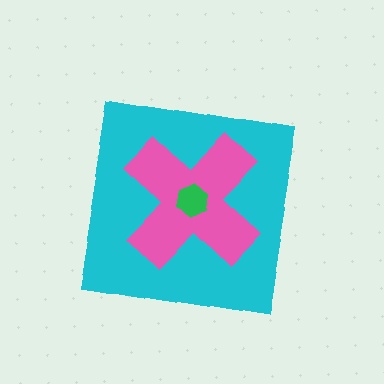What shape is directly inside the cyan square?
The pink cross.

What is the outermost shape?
The cyan square.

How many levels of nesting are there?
3.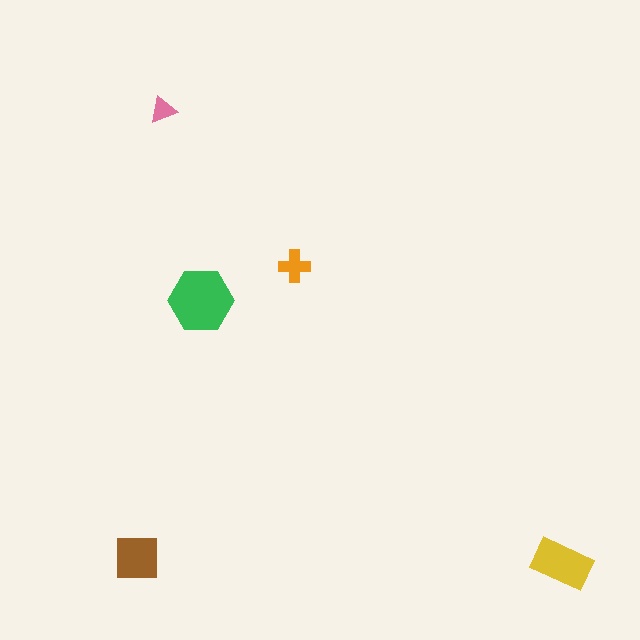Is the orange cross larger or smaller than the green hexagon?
Smaller.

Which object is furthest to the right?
The yellow rectangle is rightmost.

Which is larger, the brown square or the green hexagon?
The green hexagon.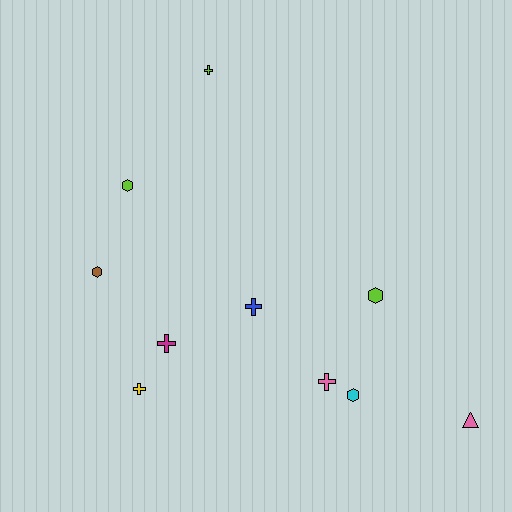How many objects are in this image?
There are 10 objects.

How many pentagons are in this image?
There are no pentagons.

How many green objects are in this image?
There are no green objects.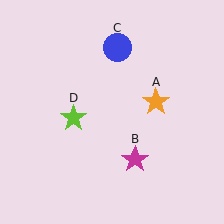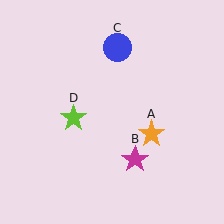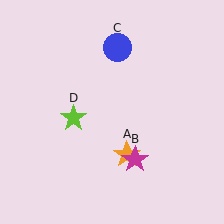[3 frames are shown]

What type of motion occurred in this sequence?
The orange star (object A) rotated clockwise around the center of the scene.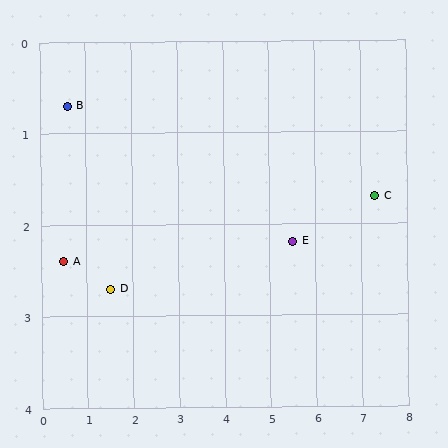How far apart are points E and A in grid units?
Points E and A are about 5.0 grid units apart.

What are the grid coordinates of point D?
Point D is at approximately (1.5, 2.7).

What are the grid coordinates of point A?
Point A is at approximately (0.5, 2.4).